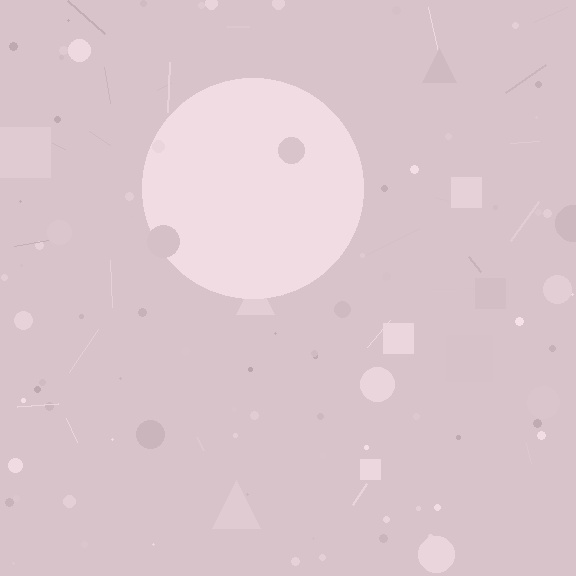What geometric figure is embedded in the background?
A circle is embedded in the background.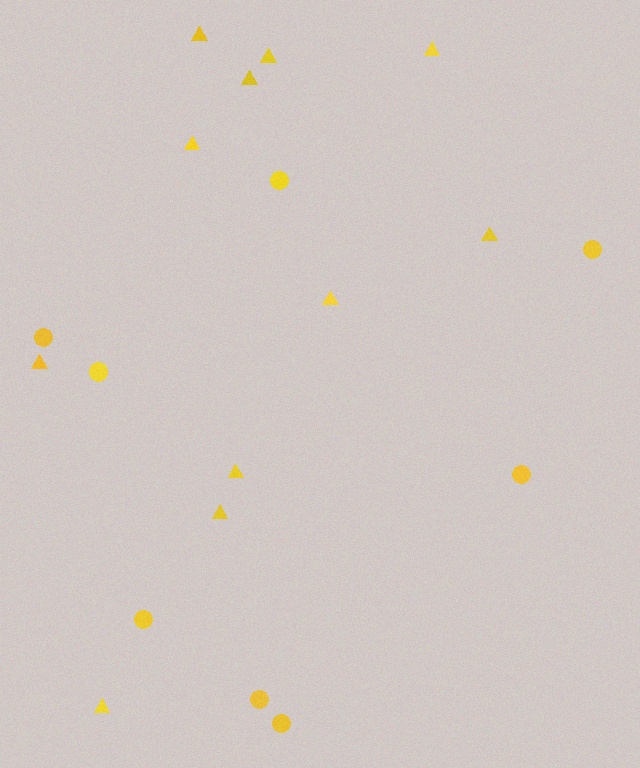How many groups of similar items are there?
There are 2 groups: one group of triangles (11) and one group of circles (8).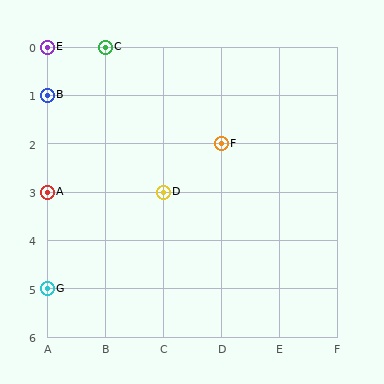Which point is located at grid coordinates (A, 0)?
Point E is at (A, 0).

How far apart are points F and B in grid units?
Points F and B are 3 columns and 1 row apart (about 3.2 grid units diagonally).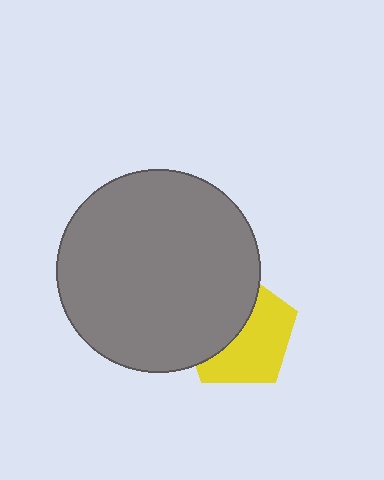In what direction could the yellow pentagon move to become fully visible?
The yellow pentagon could move right. That would shift it out from behind the gray circle entirely.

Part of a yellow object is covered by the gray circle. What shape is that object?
It is a pentagon.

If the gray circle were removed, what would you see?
You would see the complete yellow pentagon.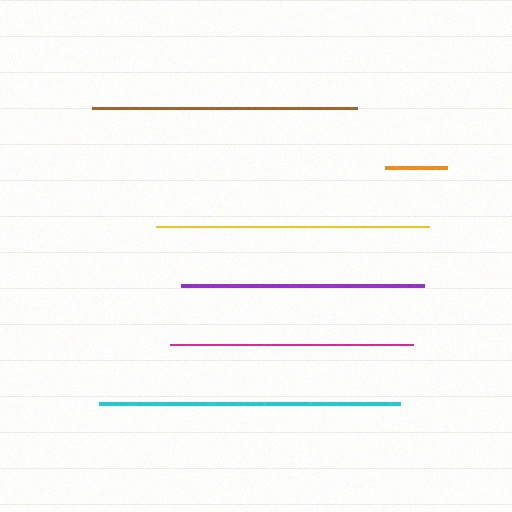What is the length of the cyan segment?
The cyan segment is approximately 301 pixels long.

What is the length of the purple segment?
The purple segment is approximately 243 pixels long.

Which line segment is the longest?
The cyan line is the longest at approximately 301 pixels.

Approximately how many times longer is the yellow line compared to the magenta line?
The yellow line is approximately 1.1 times the length of the magenta line.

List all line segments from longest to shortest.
From longest to shortest: cyan, yellow, brown, magenta, purple, orange.